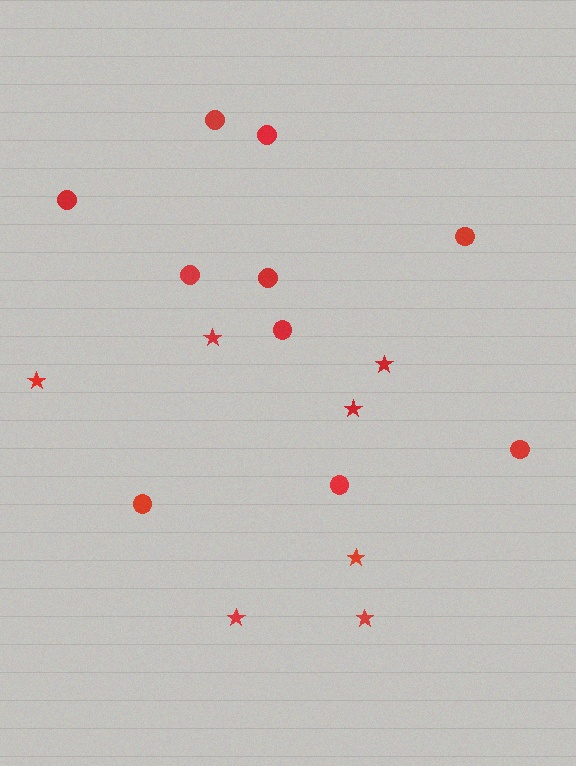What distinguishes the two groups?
There are 2 groups: one group of stars (7) and one group of circles (10).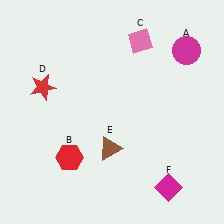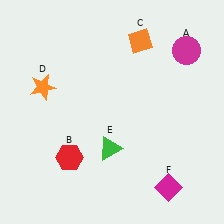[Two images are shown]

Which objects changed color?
C changed from pink to orange. D changed from red to orange. E changed from brown to green.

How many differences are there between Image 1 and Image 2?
There are 3 differences between the two images.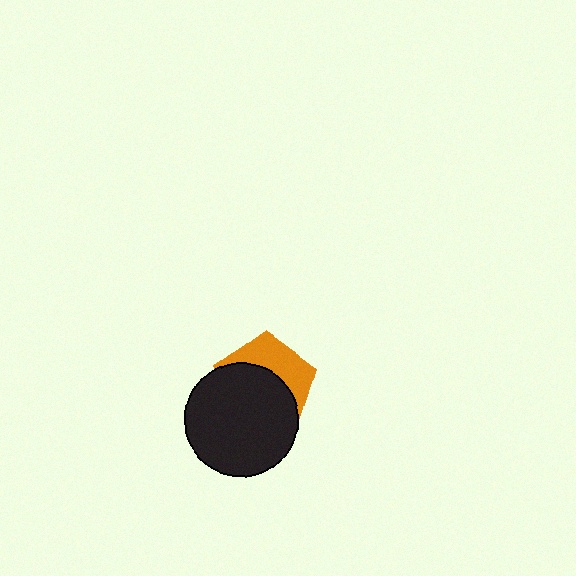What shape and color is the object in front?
The object in front is a black circle.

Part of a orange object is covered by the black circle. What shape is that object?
It is a pentagon.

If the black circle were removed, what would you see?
You would see the complete orange pentagon.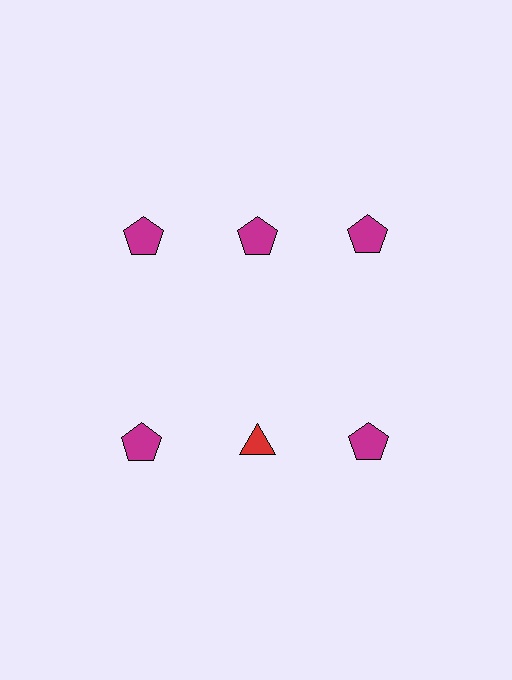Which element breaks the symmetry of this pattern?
The red triangle in the second row, second from left column breaks the symmetry. All other shapes are magenta pentagons.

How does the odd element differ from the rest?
It differs in both color (red instead of magenta) and shape (triangle instead of pentagon).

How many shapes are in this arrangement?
There are 6 shapes arranged in a grid pattern.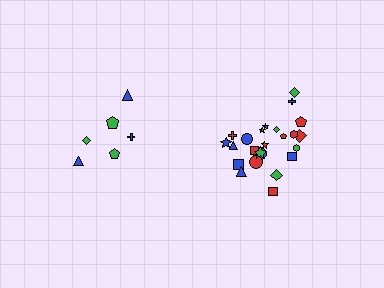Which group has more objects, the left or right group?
The right group.